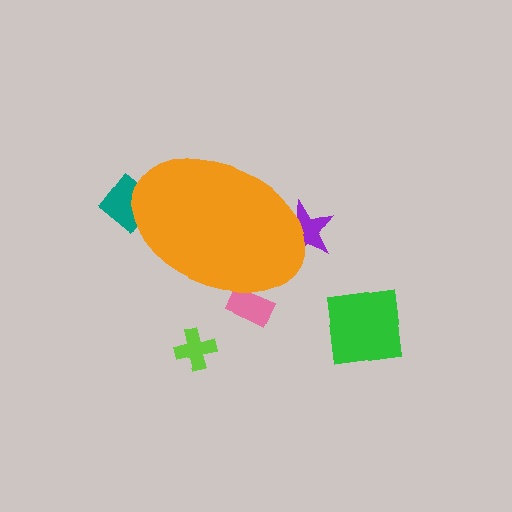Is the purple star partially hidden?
Yes, the purple star is partially hidden behind the orange ellipse.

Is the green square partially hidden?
No, the green square is fully visible.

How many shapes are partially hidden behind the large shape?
3 shapes are partially hidden.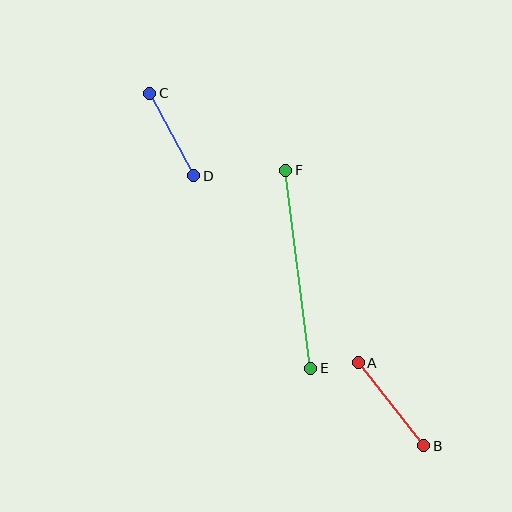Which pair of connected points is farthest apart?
Points E and F are farthest apart.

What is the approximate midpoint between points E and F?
The midpoint is at approximately (298, 269) pixels.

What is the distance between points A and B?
The distance is approximately 106 pixels.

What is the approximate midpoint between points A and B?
The midpoint is at approximately (391, 404) pixels.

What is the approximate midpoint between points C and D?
The midpoint is at approximately (172, 135) pixels.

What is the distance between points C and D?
The distance is approximately 94 pixels.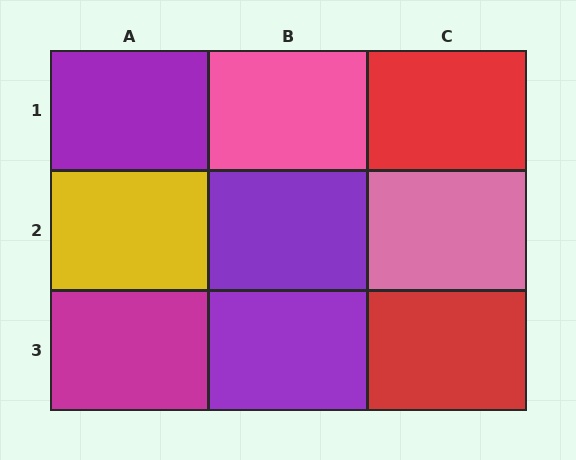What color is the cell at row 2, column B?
Purple.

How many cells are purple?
3 cells are purple.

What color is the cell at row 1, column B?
Pink.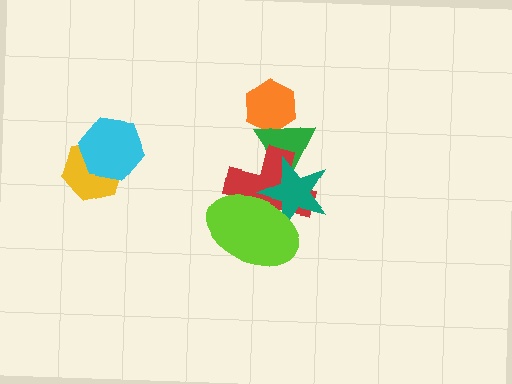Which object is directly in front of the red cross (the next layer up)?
The teal star is directly in front of the red cross.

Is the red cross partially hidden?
Yes, it is partially covered by another shape.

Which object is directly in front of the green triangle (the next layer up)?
The red cross is directly in front of the green triangle.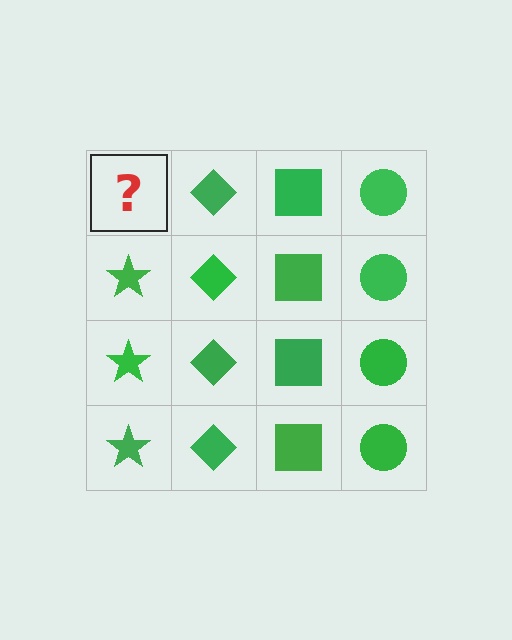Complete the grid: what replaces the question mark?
The question mark should be replaced with a green star.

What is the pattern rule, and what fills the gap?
The rule is that each column has a consistent shape. The gap should be filled with a green star.